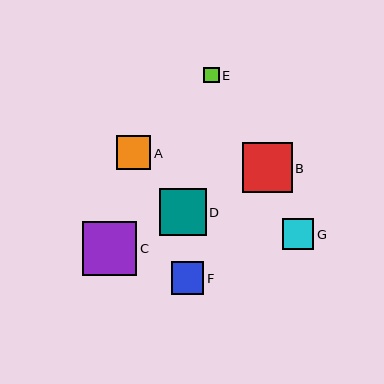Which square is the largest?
Square C is the largest with a size of approximately 54 pixels.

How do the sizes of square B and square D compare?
Square B and square D are approximately the same size.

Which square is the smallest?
Square E is the smallest with a size of approximately 15 pixels.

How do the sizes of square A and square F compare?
Square A and square F are approximately the same size.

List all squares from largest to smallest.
From largest to smallest: C, B, D, A, F, G, E.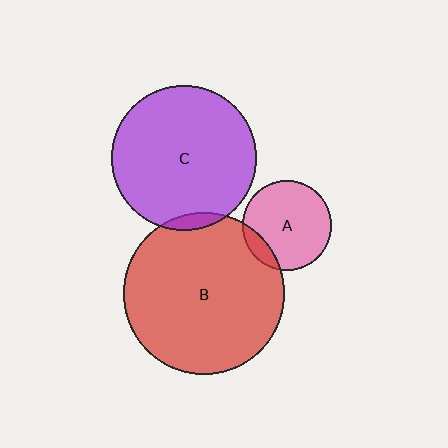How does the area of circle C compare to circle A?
Approximately 2.6 times.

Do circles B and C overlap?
Yes.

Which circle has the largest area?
Circle B (red).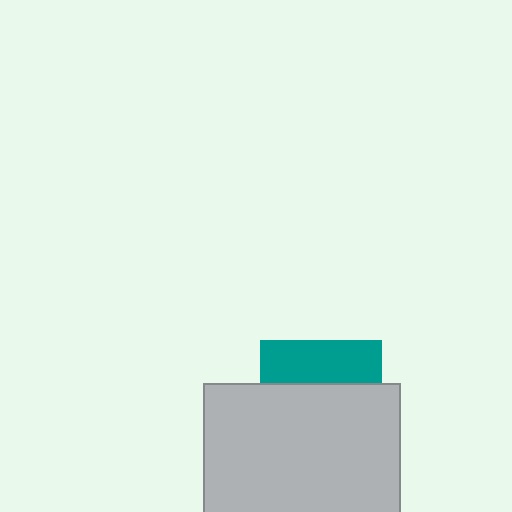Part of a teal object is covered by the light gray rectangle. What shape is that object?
It is a square.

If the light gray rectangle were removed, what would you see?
You would see the complete teal square.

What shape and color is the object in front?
The object in front is a light gray rectangle.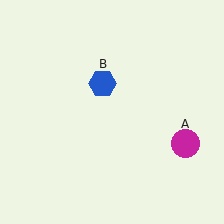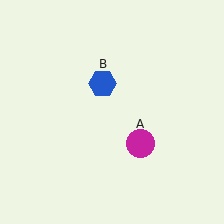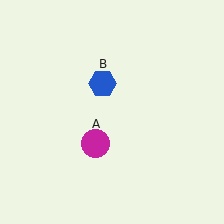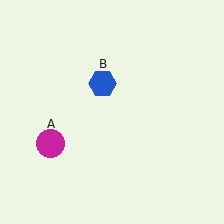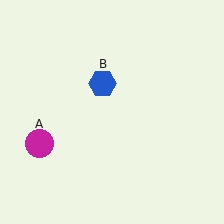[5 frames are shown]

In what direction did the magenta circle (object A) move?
The magenta circle (object A) moved left.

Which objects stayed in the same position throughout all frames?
Blue hexagon (object B) remained stationary.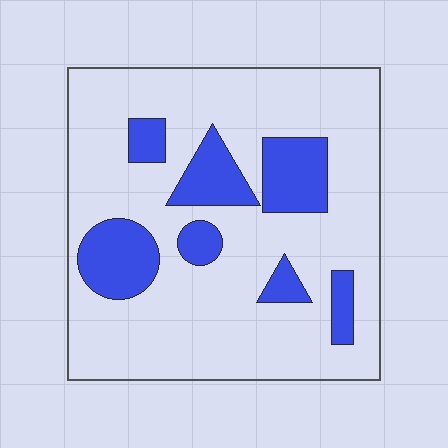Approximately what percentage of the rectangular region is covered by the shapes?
Approximately 20%.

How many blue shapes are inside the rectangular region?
7.